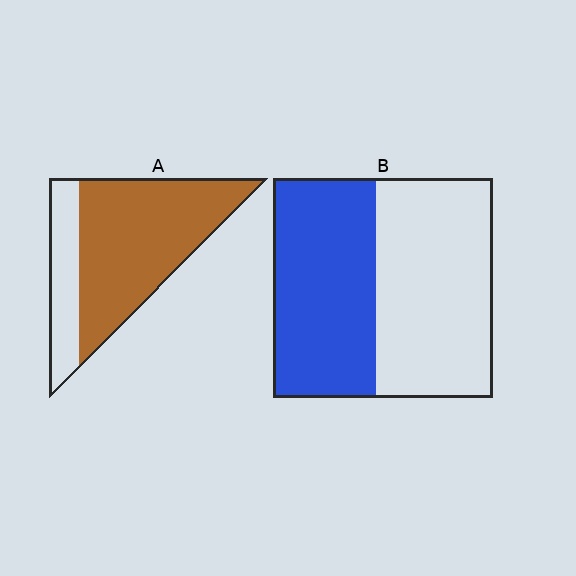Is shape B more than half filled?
Roughly half.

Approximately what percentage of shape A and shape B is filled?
A is approximately 75% and B is approximately 45%.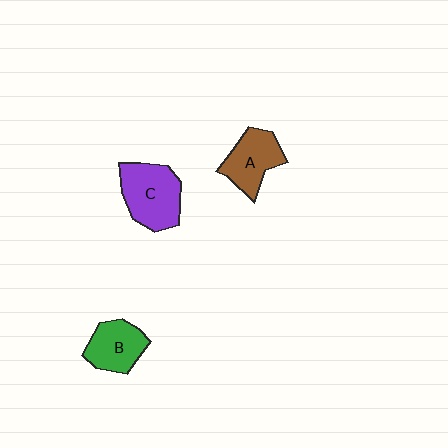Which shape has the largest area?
Shape C (purple).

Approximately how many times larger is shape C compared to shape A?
Approximately 1.3 times.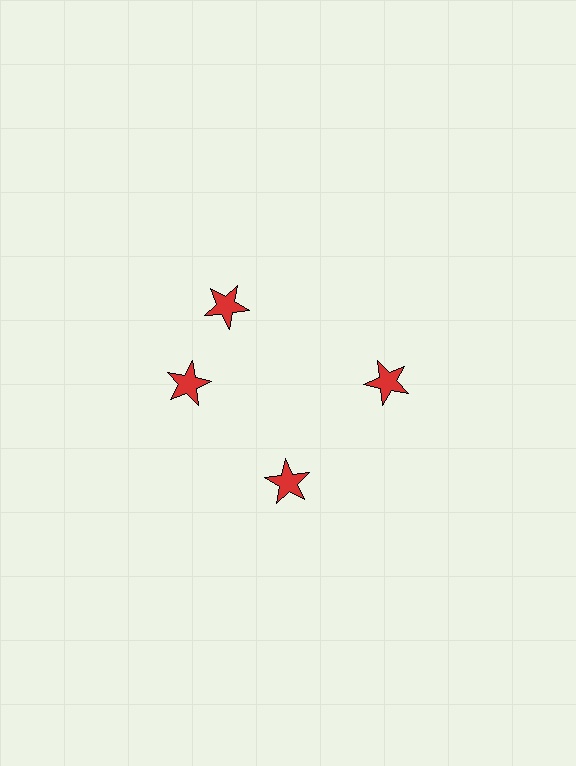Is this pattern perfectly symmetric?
No. The 4 red stars are arranged in a ring, but one element near the 12 o'clock position is rotated out of alignment along the ring, breaking the 4-fold rotational symmetry.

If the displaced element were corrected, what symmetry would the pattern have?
It would have 4-fold rotational symmetry — the pattern would map onto itself every 90 degrees.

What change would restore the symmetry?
The symmetry would be restored by rotating it back into even spacing with its neighbors so that all 4 stars sit at equal angles and equal distance from the center.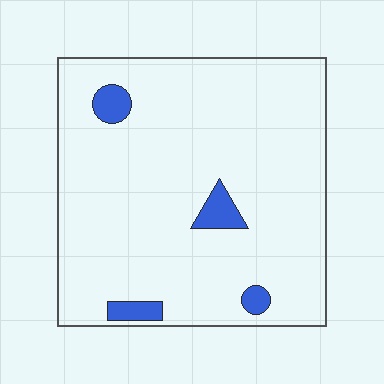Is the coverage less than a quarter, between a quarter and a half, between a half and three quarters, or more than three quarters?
Less than a quarter.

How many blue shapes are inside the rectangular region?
4.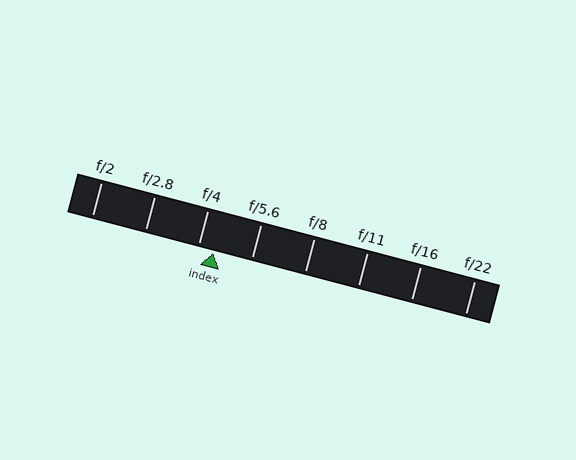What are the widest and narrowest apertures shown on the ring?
The widest aperture shown is f/2 and the narrowest is f/22.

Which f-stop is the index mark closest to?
The index mark is closest to f/4.